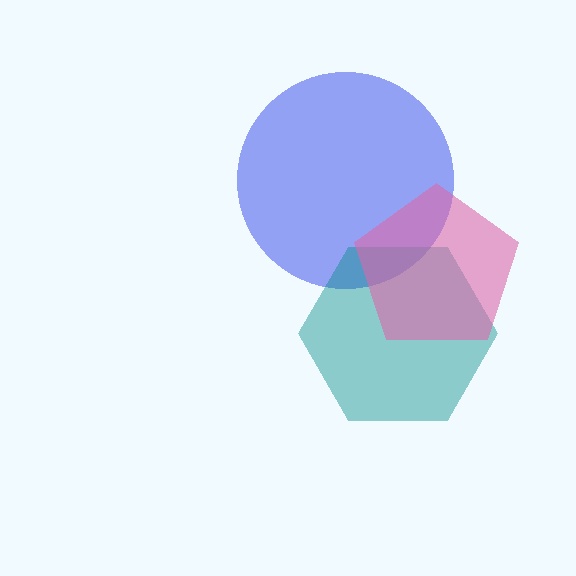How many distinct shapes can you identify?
There are 3 distinct shapes: a blue circle, a teal hexagon, a pink pentagon.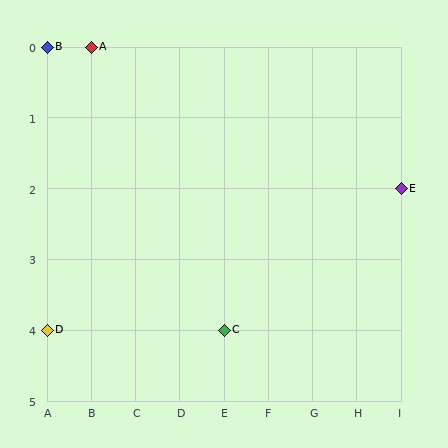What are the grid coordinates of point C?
Point C is at grid coordinates (E, 4).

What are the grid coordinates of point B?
Point B is at grid coordinates (A, 0).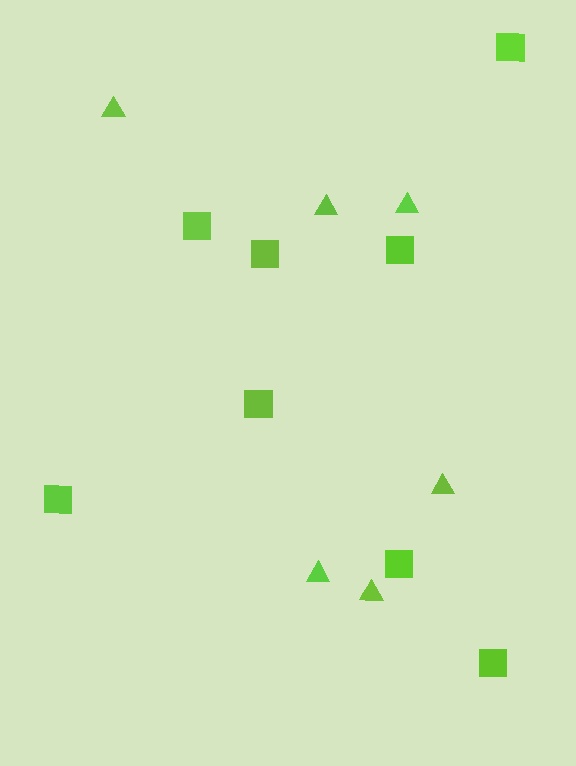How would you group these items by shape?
There are 2 groups: one group of squares (8) and one group of triangles (6).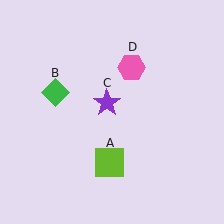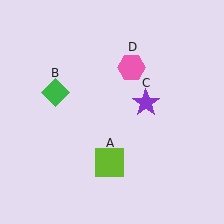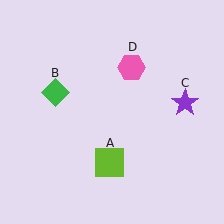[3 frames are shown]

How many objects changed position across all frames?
1 object changed position: purple star (object C).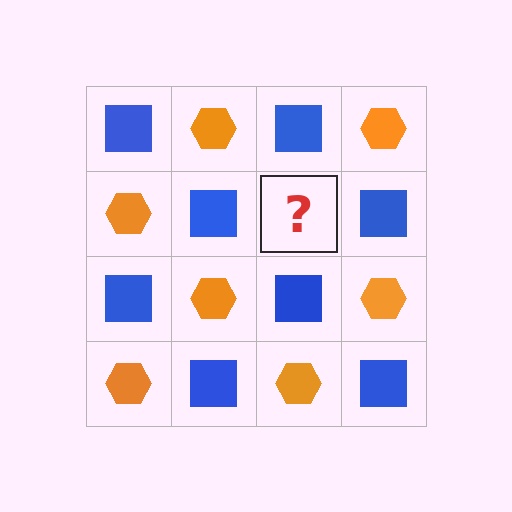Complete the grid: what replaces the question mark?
The question mark should be replaced with an orange hexagon.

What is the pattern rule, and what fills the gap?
The rule is that it alternates blue square and orange hexagon in a checkerboard pattern. The gap should be filled with an orange hexagon.